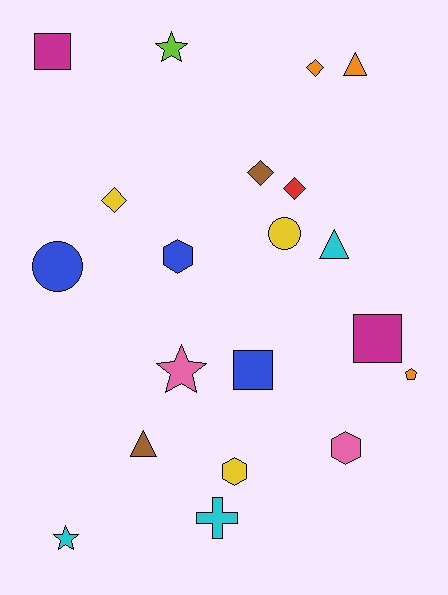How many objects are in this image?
There are 20 objects.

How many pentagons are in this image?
There is 1 pentagon.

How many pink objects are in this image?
There are 2 pink objects.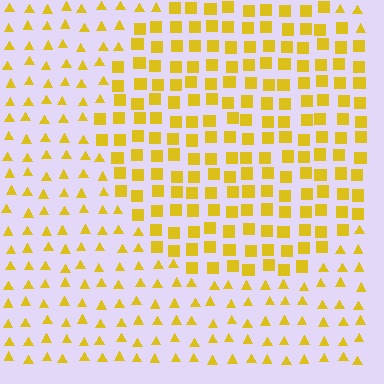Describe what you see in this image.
The image is filled with small yellow elements arranged in a uniform grid. A circle-shaped region contains squares, while the surrounding area contains triangles. The boundary is defined purely by the change in element shape.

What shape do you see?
I see a circle.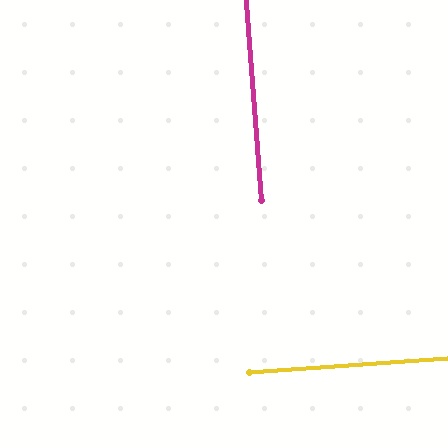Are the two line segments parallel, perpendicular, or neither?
Perpendicular — they meet at approximately 90°.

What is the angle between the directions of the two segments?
Approximately 90 degrees.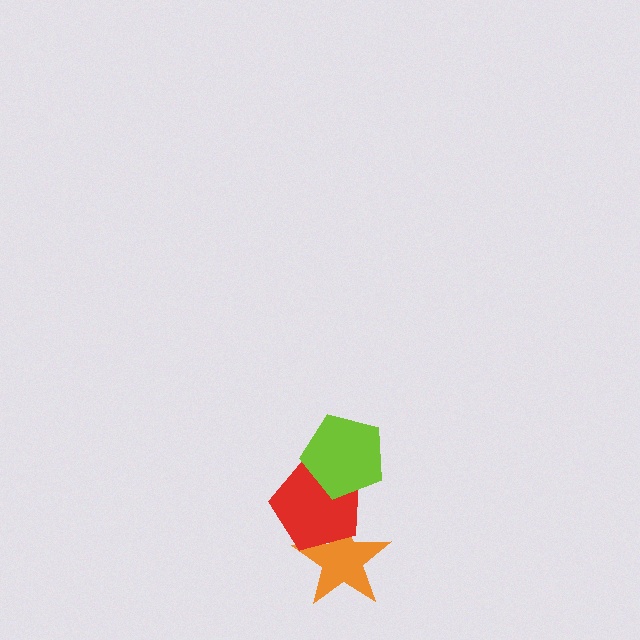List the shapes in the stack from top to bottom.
From top to bottom: the lime pentagon, the red pentagon, the orange star.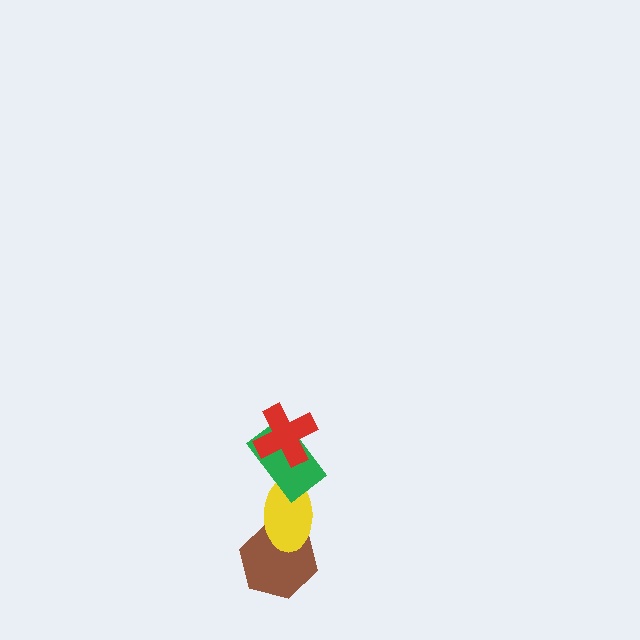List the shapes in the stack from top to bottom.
From top to bottom: the red cross, the green rectangle, the yellow ellipse, the brown hexagon.